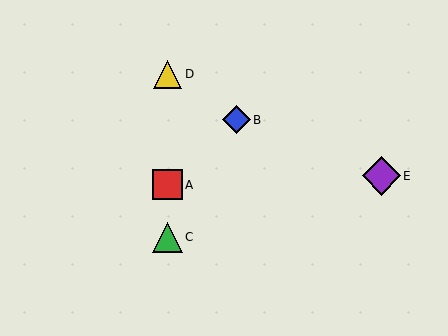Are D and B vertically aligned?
No, D is at x≈167 and B is at x≈236.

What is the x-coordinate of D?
Object D is at x≈167.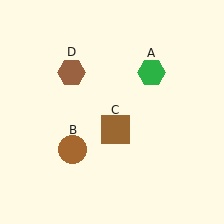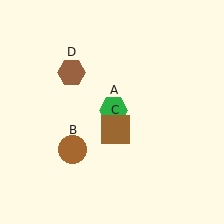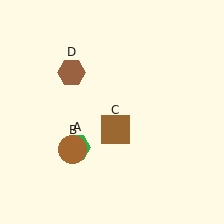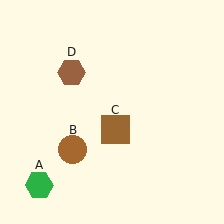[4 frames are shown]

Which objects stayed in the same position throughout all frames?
Brown circle (object B) and brown square (object C) and brown hexagon (object D) remained stationary.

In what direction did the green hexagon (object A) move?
The green hexagon (object A) moved down and to the left.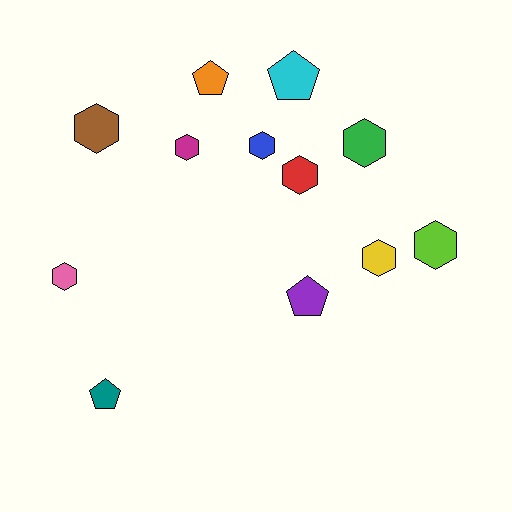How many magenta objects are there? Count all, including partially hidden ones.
There is 1 magenta object.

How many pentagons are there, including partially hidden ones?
There are 4 pentagons.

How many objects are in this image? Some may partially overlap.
There are 12 objects.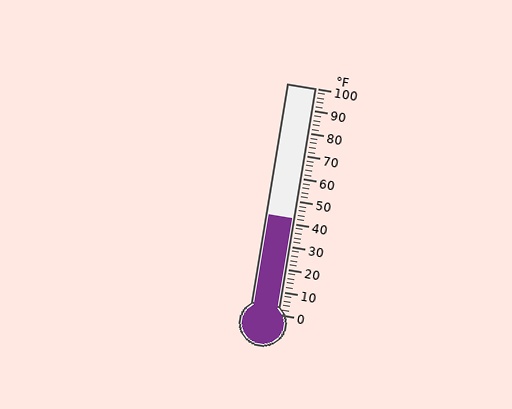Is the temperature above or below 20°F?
The temperature is above 20°F.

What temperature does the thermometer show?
The thermometer shows approximately 42°F.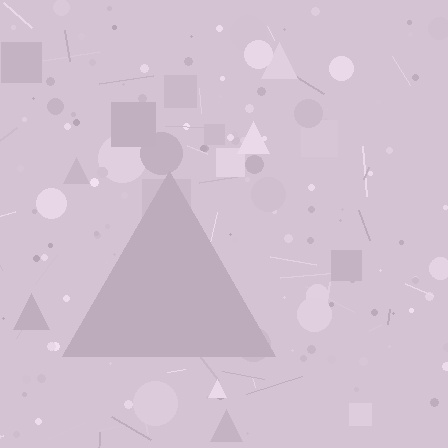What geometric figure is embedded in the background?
A triangle is embedded in the background.